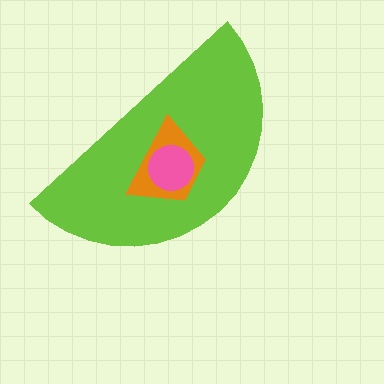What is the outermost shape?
The lime semicircle.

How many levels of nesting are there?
3.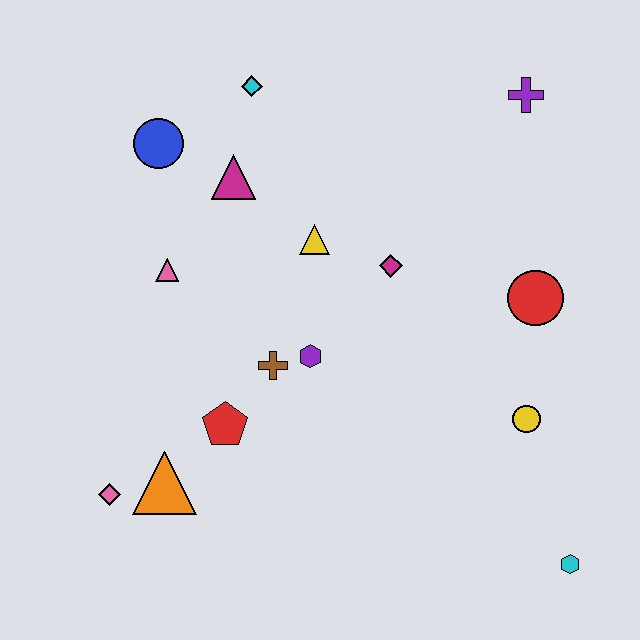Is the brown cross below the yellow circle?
No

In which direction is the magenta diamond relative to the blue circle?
The magenta diamond is to the right of the blue circle.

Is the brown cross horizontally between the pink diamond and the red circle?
Yes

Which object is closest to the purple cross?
The red circle is closest to the purple cross.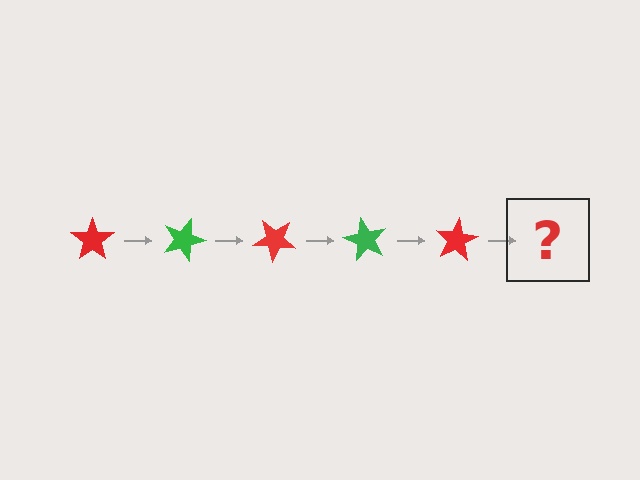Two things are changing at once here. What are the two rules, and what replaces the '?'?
The two rules are that it rotates 20 degrees each step and the color cycles through red and green. The '?' should be a green star, rotated 100 degrees from the start.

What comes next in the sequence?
The next element should be a green star, rotated 100 degrees from the start.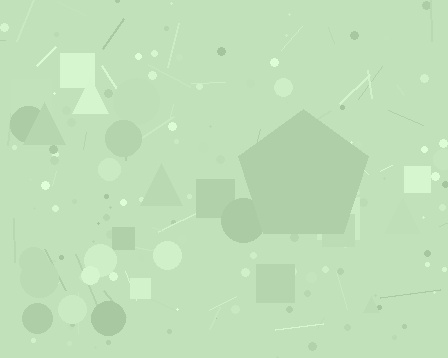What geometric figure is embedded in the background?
A pentagon is embedded in the background.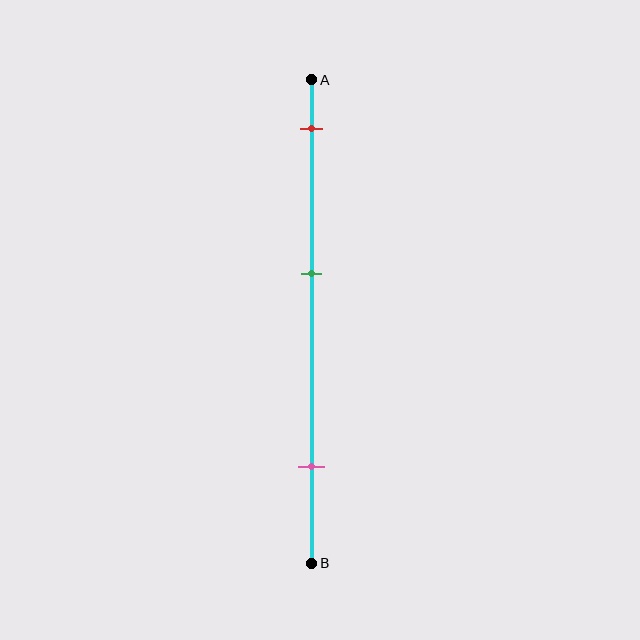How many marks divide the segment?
There are 3 marks dividing the segment.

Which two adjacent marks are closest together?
The red and green marks are the closest adjacent pair.